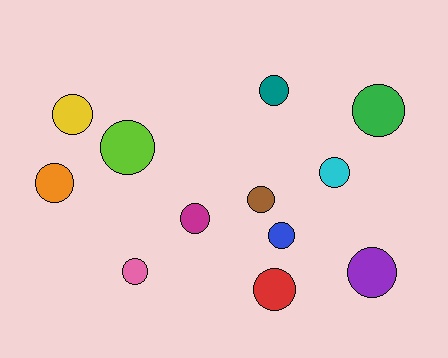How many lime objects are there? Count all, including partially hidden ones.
There is 1 lime object.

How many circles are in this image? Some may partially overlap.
There are 12 circles.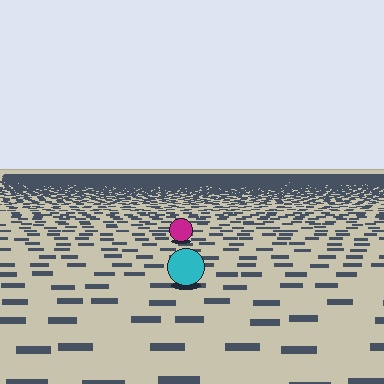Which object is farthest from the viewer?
The magenta circle is farthest from the viewer. It appears smaller and the ground texture around it is denser.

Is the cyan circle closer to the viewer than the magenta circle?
Yes. The cyan circle is closer — you can tell from the texture gradient: the ground texture is coarser near it.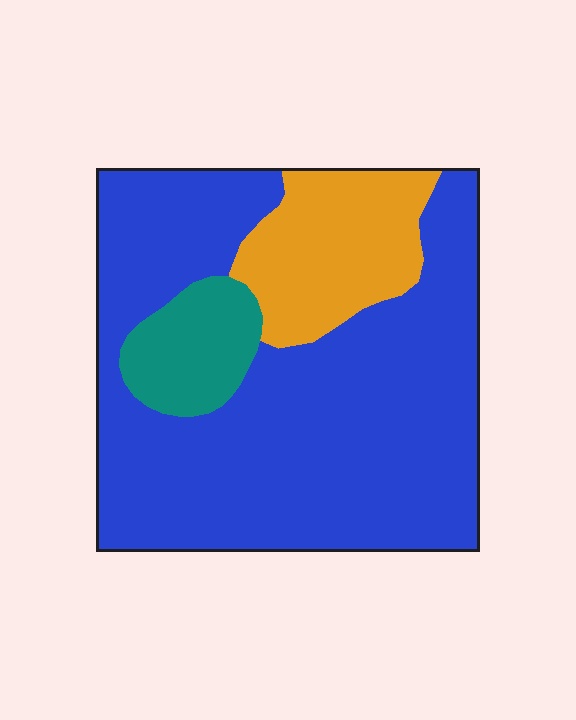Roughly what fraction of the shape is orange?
Orange takes up between a sixth and a third of the shape.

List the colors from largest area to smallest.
From largest to smallest: blue, orange, teal.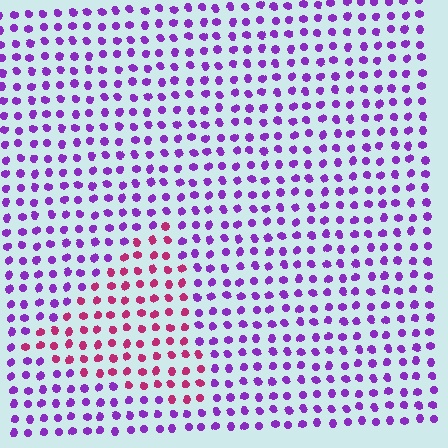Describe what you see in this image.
The image is filled with small purple elements in a uniform arrangement. A triangle-shaped region is visible where the elements are tinted to a slightly different hue, forming a subtle color boundary.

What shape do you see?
I see a triangle.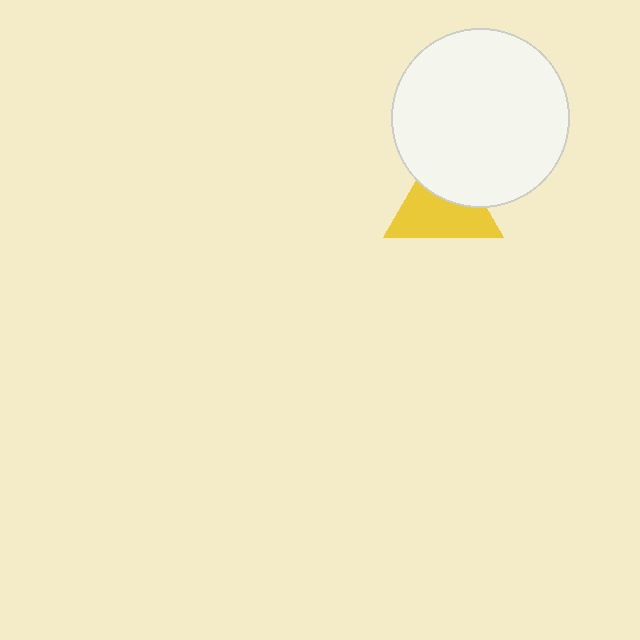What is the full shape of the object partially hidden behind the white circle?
The partially hidden object is a yellow triangle.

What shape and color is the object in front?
The object in front is a white circle.